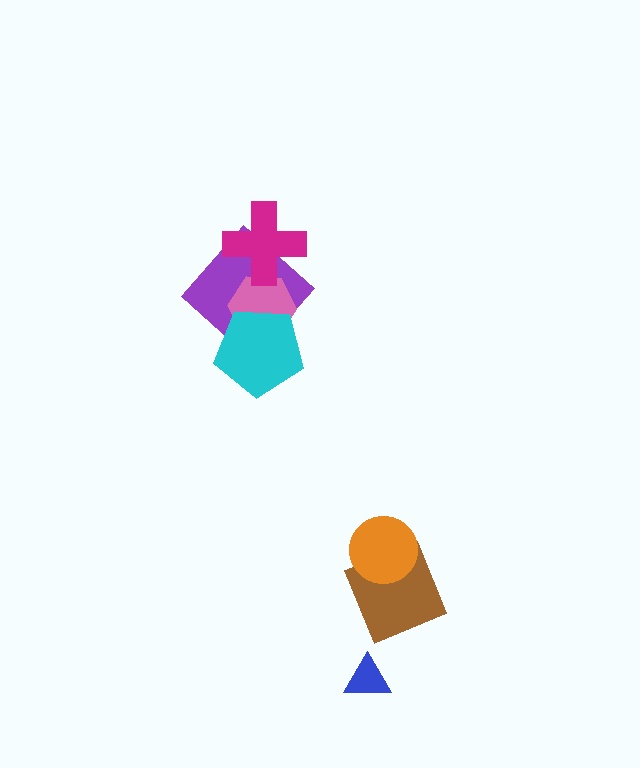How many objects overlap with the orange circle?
1 object overlaps with the orange circle.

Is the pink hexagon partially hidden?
Yes, it is partially covered by another shape.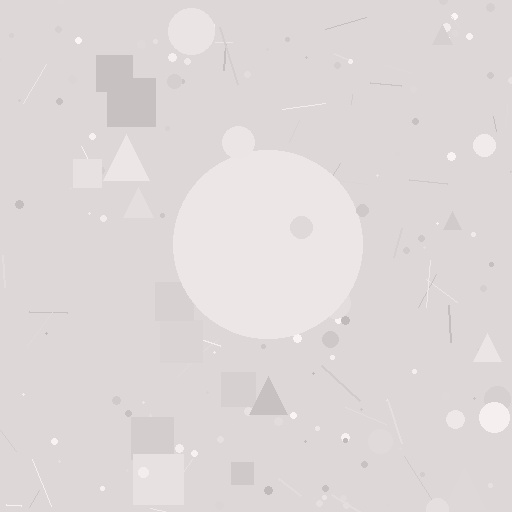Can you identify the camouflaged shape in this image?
The camouflaged shape is a circle.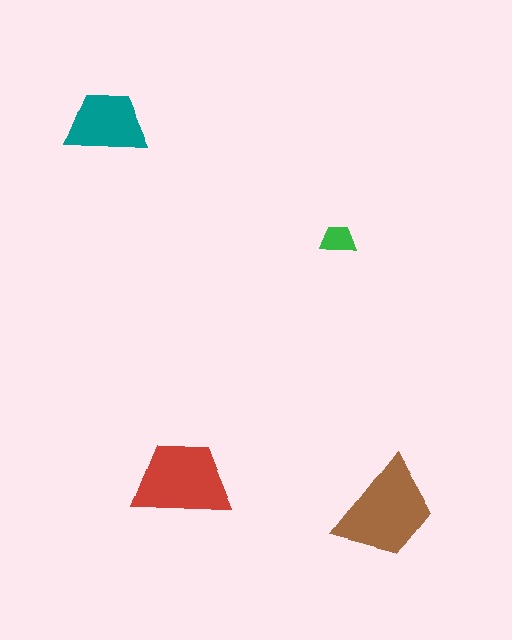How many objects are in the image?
There are 4 objects in the image.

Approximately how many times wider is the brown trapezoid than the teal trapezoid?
About 1.5 times wider.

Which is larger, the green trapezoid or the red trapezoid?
The red one.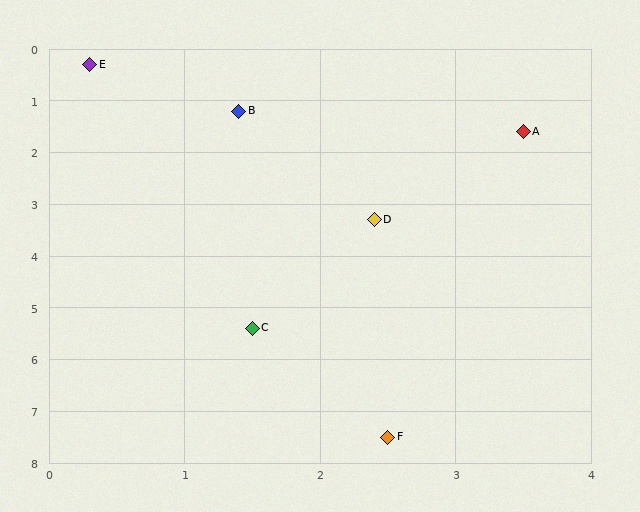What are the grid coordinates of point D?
Point D is at approximately (2.4, 3.3).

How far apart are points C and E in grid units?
Points C and E are about 5.2 grid units apart.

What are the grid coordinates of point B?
Point B is at approximately (1.4, 1.2).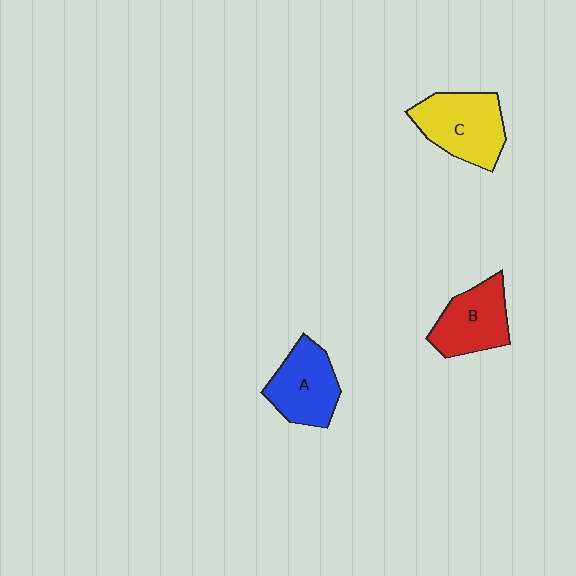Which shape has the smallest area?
Shape B (red).